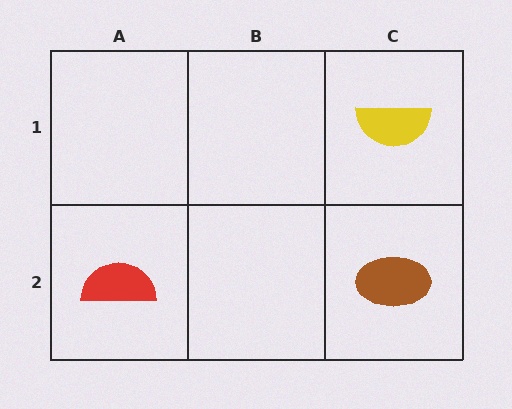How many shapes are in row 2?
2 shapes.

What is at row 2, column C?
A brown ellipse.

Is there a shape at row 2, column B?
No, that cell is empty.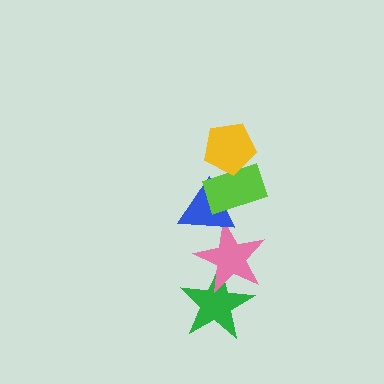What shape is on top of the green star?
The pink star is on top of the green star.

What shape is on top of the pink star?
The blue triangle is on top of the pink star.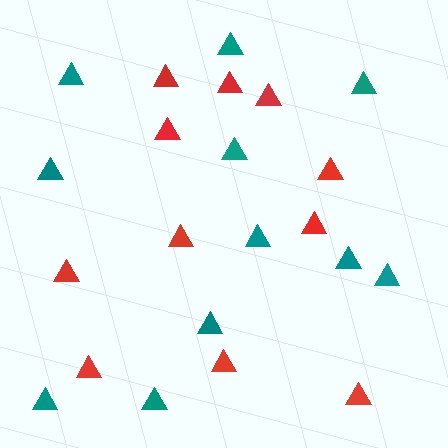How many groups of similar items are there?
There are 2 groups: one group of teal triangles (11) and one group of red triangles (11).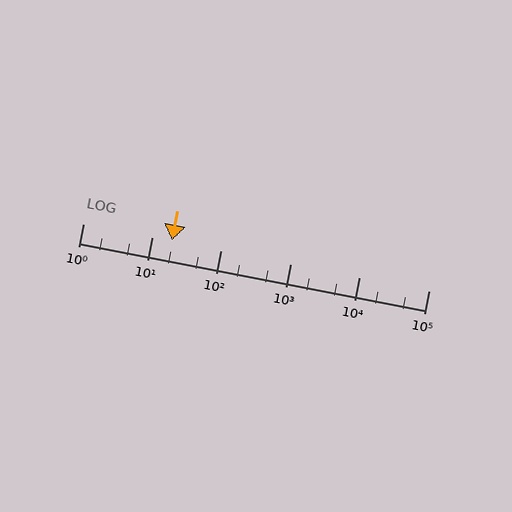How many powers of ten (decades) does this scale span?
The scale spans 5 decades, from 1 to 100000.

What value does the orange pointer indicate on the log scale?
The pointer indicates approximately 19.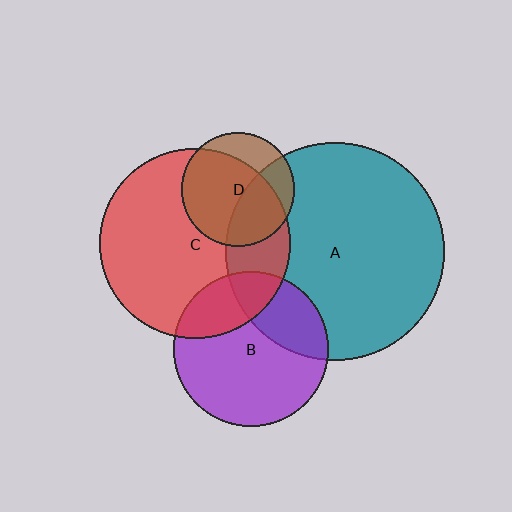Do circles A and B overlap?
Yes.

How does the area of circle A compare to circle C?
Approximately 1.3 times.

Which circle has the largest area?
Circle A (teal).